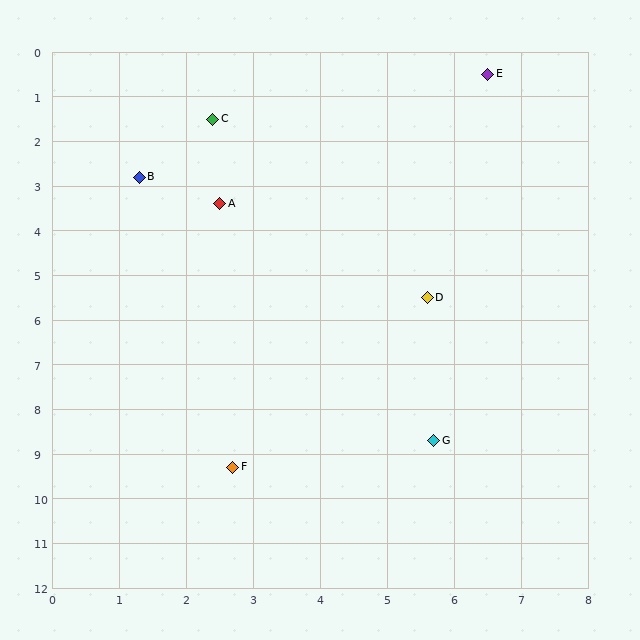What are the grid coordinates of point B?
Point B is at approximately (1.3, 2.8).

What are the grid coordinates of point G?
Point G is at approximately (5.7, 8.7).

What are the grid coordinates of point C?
Point C is at approximately (2.4, 1.5).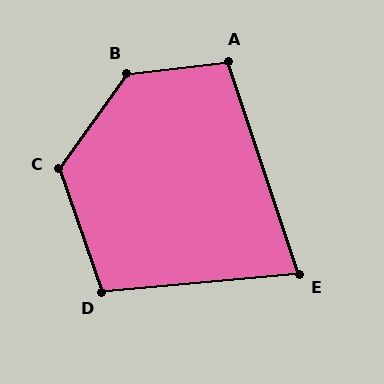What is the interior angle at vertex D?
Approximately 104 degrees (obtuse).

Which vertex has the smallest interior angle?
E, at approximately 77 degrees.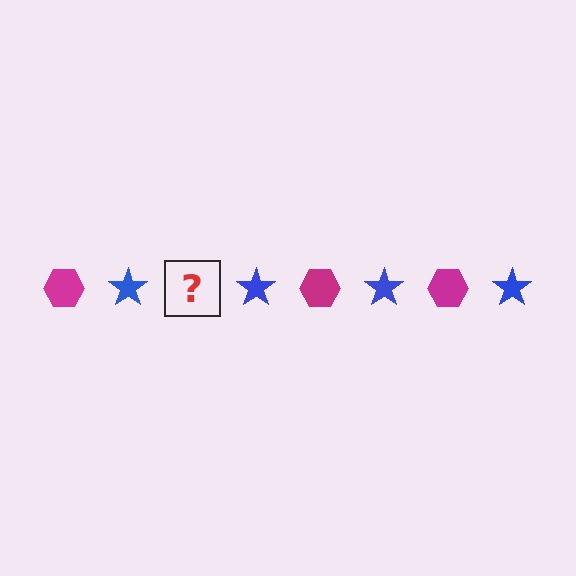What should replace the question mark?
The question mark should be replaced with a magenta hexagon.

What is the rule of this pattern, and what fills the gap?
The rule is that the pattern alternates between magenta hexagon and blue star. The gap should be filled with a magenta hexagon.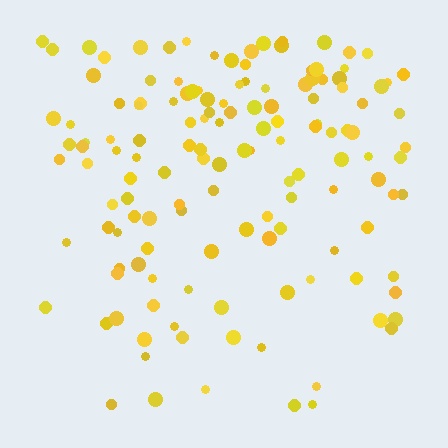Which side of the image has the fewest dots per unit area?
The bottom.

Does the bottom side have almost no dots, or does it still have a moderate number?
Still a moderate number, just noticeably fewer than the top.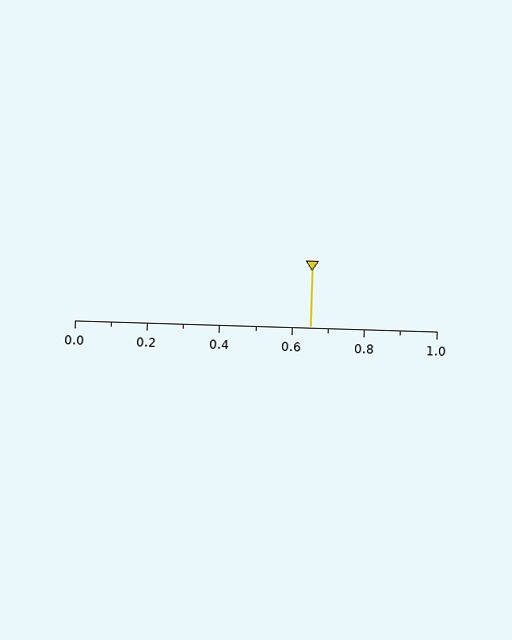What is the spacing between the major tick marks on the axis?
The major ticks are spaced 0.2 apart.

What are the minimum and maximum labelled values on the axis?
The axis runs from 0.0 to 1.0.